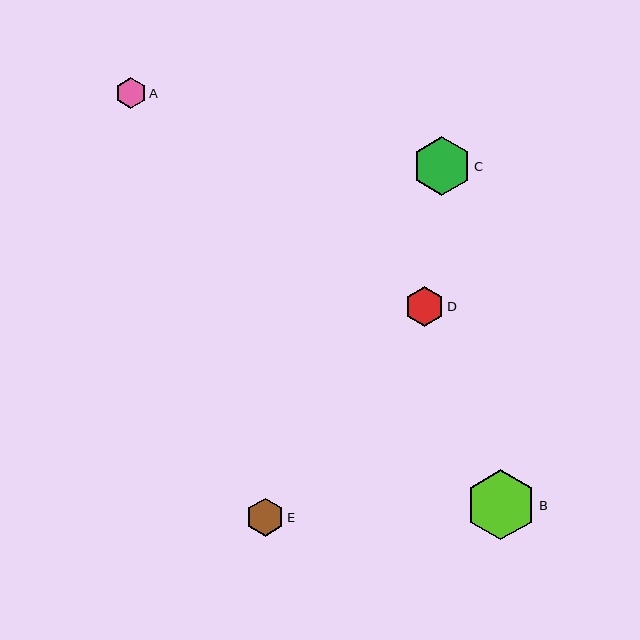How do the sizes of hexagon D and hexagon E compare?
Hexagon D and hexagon E are approximately the same size.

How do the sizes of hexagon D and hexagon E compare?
Hexagon D and hexagon E are approximately the same size.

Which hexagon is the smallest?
Hexagon A is the smallest with a size of approximately 31 pixels.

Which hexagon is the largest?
Hexagon B is the largest with a size of approximately 70 pixels.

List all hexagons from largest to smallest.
From largest to smallest: B, C, D, E, A.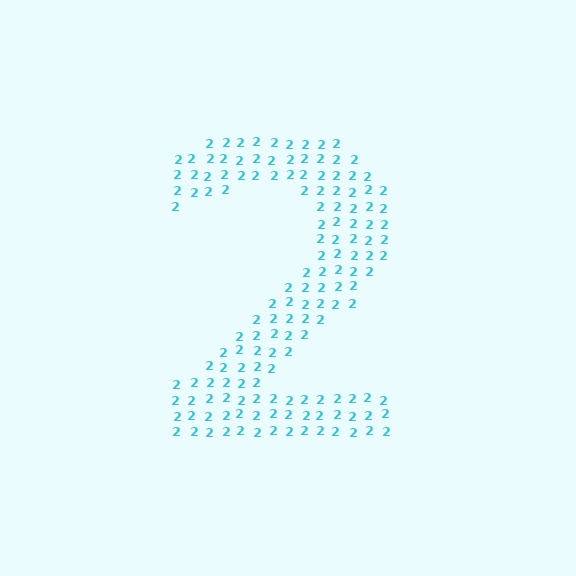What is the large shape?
The large shape is the digit 2.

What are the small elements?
The small elements are digit 2's.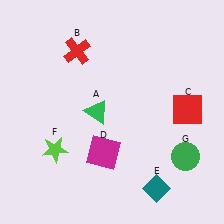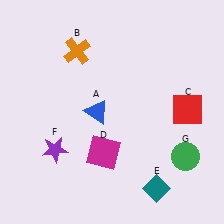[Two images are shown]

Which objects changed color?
A changed from green to blue. B changed from red to orange. F changed from lime to purple.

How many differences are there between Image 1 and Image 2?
There are 3 differences between the two images.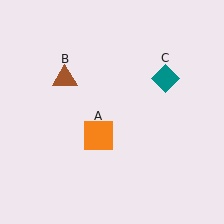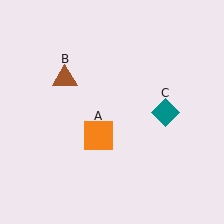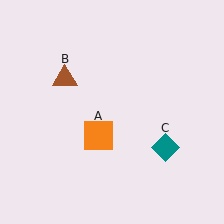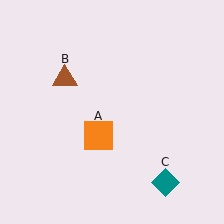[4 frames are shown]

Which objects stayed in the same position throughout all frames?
Orange square (object A) and brown triangle (object B) remained stationary.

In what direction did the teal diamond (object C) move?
The teal diamond (object C) moved down.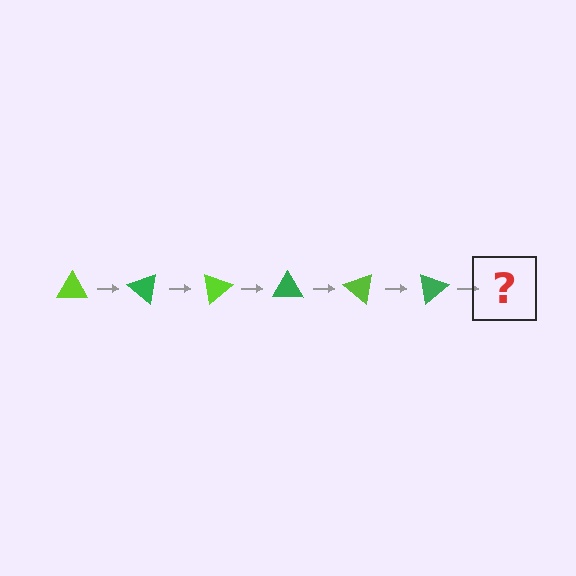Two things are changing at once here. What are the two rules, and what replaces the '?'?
The two rules are that it rotates 40 degrees each step and the color cycles through lime and green. The '?' should be a lime triangle, rotated 240 degrees from the start.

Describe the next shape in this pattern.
It should be a lime triangle, rotated 240 degrees from the start.